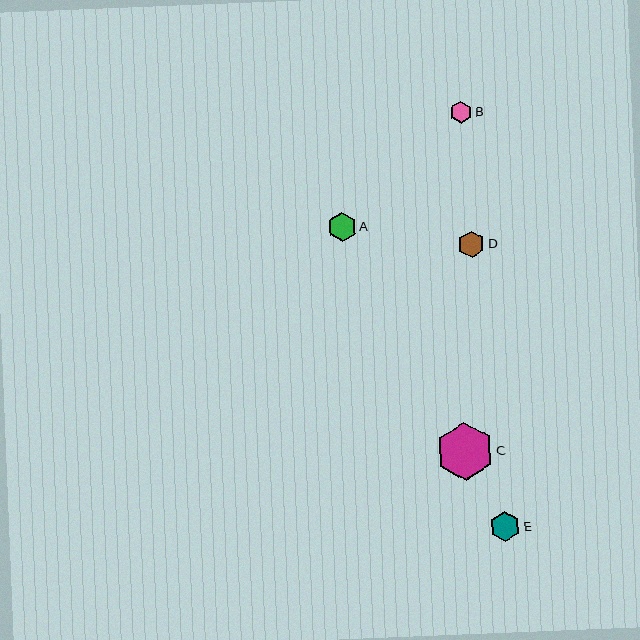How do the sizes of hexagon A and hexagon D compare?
Hexagon A and hexagon D are approximately the same size.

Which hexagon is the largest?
Hexagon C is the largest with a size of approximately 58 pixels.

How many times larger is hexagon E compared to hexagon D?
Hexagon E is approximately 1.1 times the size of hexagon D.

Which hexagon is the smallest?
Hexagon B is the smallest with a size of approximately 22 pixels.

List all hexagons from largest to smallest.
From largest to smallest: C, E, A, D, B.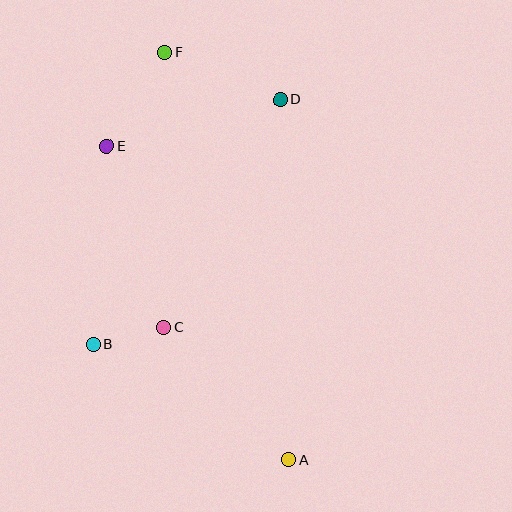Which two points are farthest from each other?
Points A and F are farthest from each other.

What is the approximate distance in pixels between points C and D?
The distance between C and D is approximately 257 pixels.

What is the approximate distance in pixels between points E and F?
The distance between E and F is approximately 110 pixels.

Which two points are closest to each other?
Points B and C are closest to each other.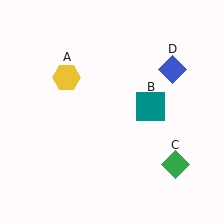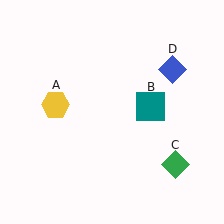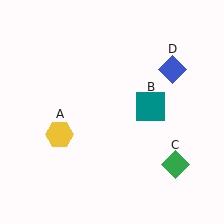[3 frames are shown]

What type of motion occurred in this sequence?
The yellow hexagon (object A) rotated counterclockwise around the center of the scene.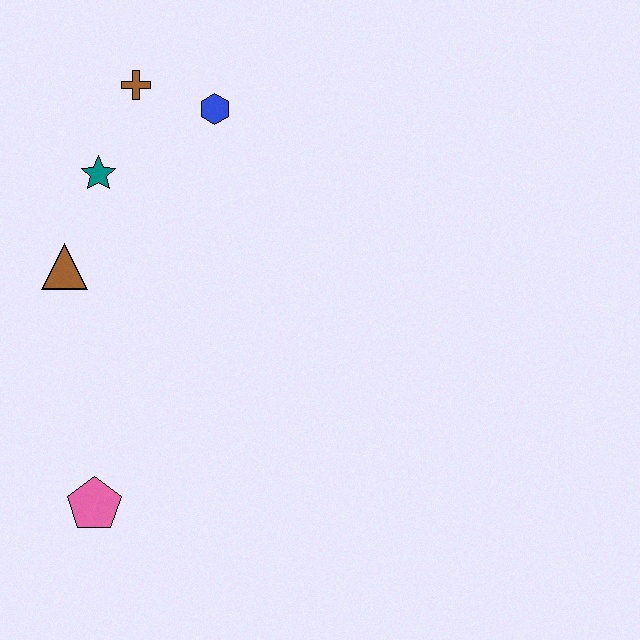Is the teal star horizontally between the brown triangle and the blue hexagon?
Yes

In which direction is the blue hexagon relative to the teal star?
The blue hexagon is to the right of the teal star.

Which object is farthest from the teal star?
The pink pentagon is farthest from the teal star.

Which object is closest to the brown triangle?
The teal star is closest to the brown triangle.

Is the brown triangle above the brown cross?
No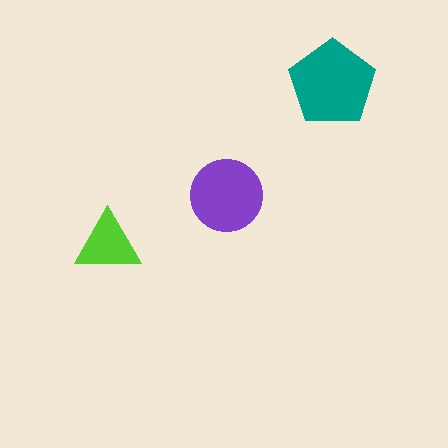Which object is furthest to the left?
The lime triangle is leftmost.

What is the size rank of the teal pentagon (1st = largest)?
1st.